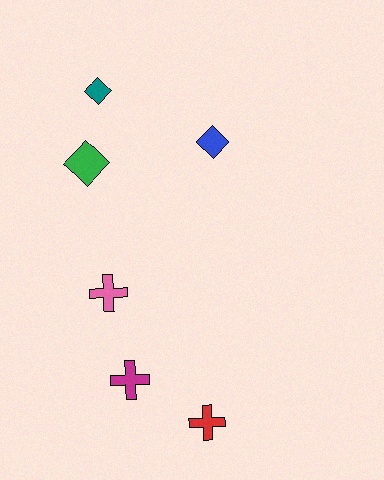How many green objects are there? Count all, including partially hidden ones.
There is 1 green object.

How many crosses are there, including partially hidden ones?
There are 3 crosses.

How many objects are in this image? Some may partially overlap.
There are 6 objects.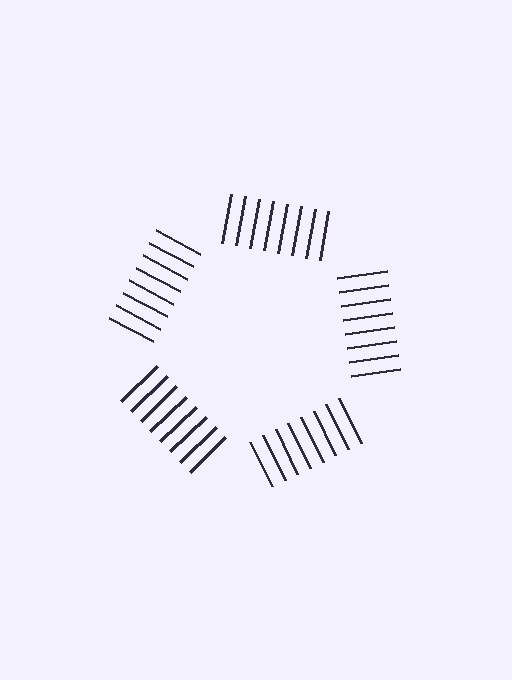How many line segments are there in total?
40 — 8 along each of the 5 edges.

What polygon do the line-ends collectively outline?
An illusory pentagon — the line segments terminate on its edges but no continuous stroke is drawn.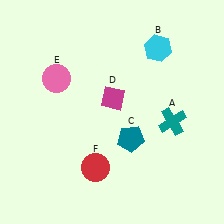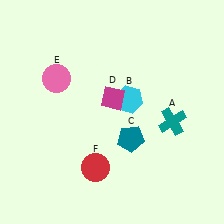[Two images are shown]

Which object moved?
The cyan hexagon (B) moved down.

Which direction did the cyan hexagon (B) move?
The cyan hexagon (B) moved down.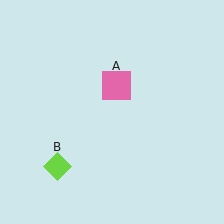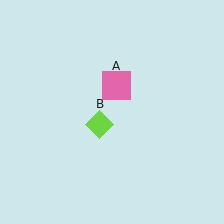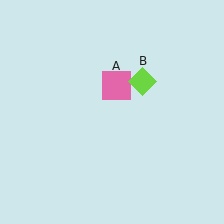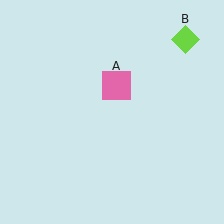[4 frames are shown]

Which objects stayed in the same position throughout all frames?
Pink square (object A) remained stationary.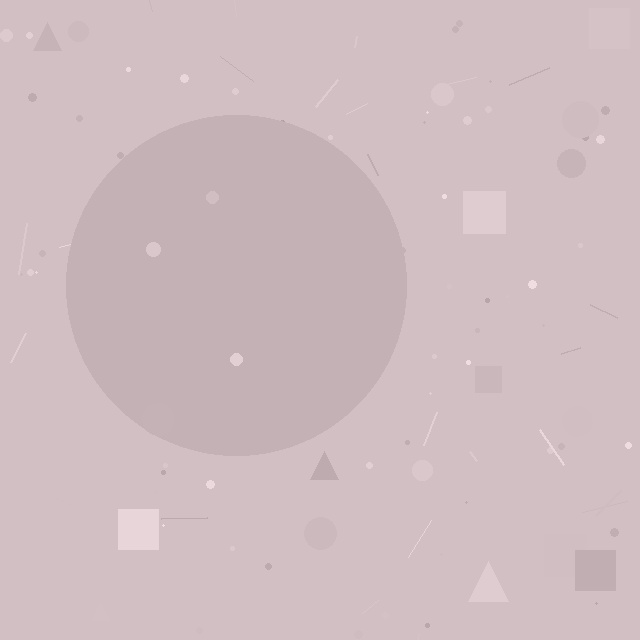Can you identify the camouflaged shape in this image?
The camouflaged shape is a circle.